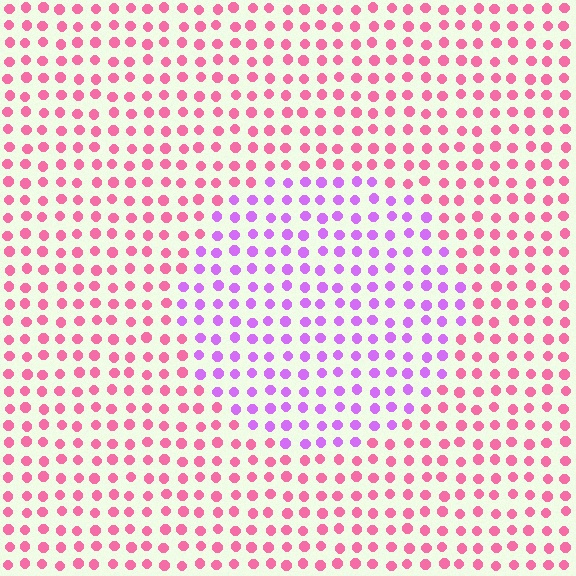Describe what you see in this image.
The image is filled with small pink elements in a uniform arrangement. A circle-shaped region is visible where the elements are tinted to a slightly different hue, forming a subtle color boundary.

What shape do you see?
I see a circle.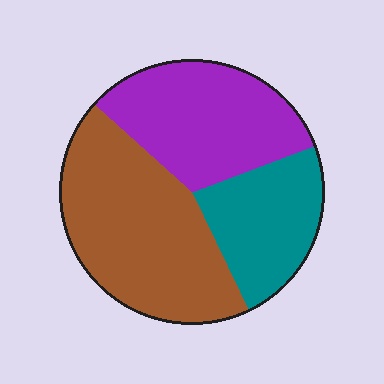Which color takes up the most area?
Brown, at roughly 45%.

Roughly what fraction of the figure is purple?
Purple covers around 35% of the figure.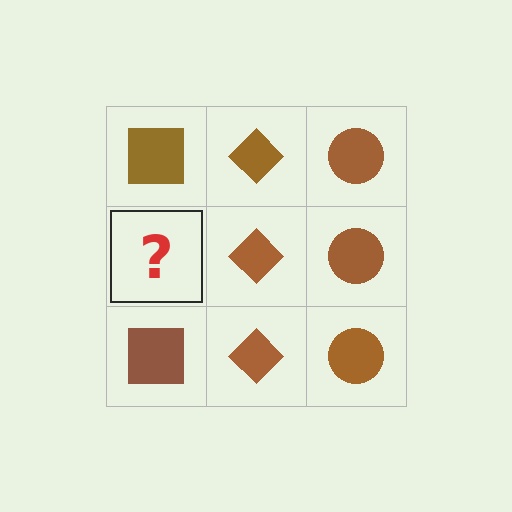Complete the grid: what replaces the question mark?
The question mark should be replaced with a brown square.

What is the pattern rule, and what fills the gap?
The rule is that each column has a consistent shape. The gap should be filled with a brown square.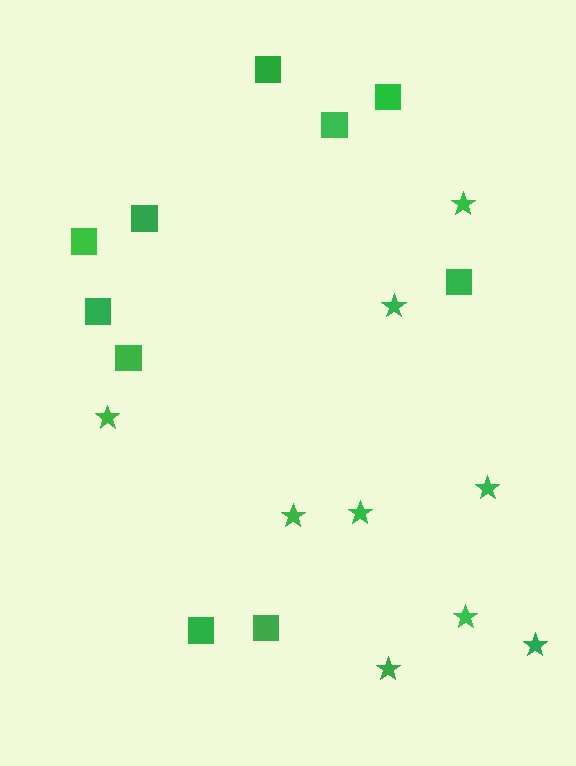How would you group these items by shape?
There are 2 groups: one group of stars (9) and one group of squares (10).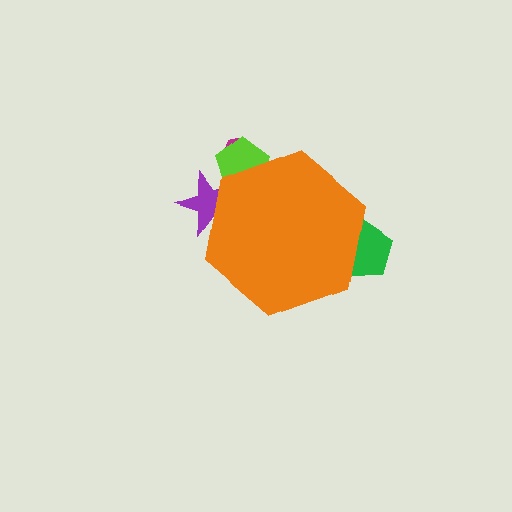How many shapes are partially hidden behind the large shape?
4 shapes are partially hidden.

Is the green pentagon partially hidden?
Yes, the green pentagon is partially hidden behind the orange hexagon.